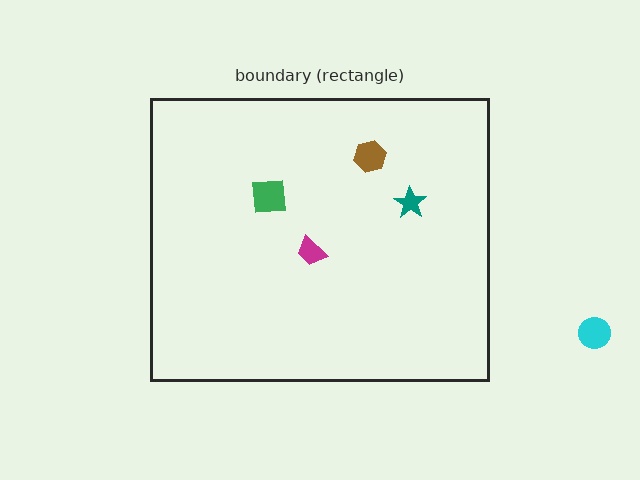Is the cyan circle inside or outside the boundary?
Outside.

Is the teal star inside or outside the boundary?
Inside.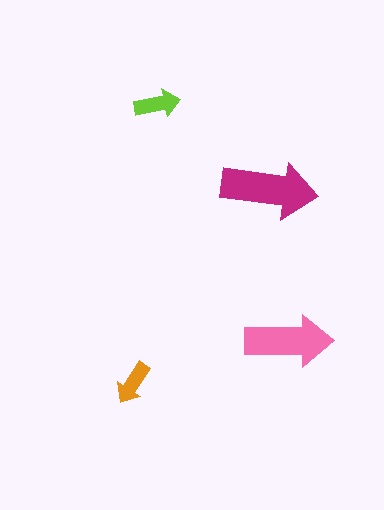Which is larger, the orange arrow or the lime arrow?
The lime one.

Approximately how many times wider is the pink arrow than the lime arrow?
About 2 times wider.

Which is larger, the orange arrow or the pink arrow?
The pink one.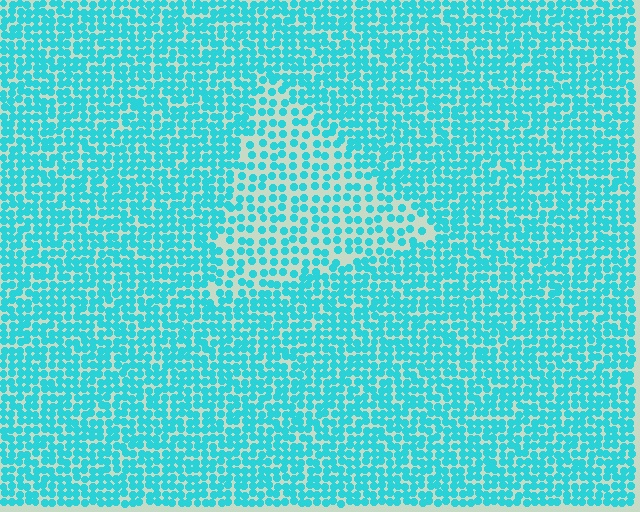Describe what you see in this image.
The image contains small cyan elements arranged at two different densities. A triangle-shaped region is visible where the elements are less densely packed than the surrounding area.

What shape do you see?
I see a triangle.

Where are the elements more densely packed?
The elements are more densely packed outside the triangle boundary.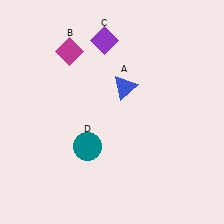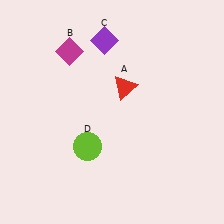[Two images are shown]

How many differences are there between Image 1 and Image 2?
There are 2 differences between the two images.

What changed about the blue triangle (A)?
In Image 1, A is blue. In Image 2, it changed to red.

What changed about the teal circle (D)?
In Image 1, D is teal. In Image 2, it changed to lime.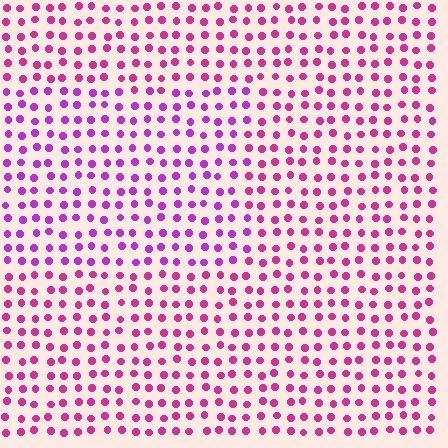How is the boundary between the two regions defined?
The boundary is defined purely by a slight shift in hue (about 30 degrees). Spacing, size, and orientation are identical on both sides.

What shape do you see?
I see a rectangle.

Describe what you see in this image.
The image is filled with small magenta elements in a uniform arrangement. A rectangle-shaped region is visible where the elements are tinted to a slightly different hue, forming a subtle color boundary.